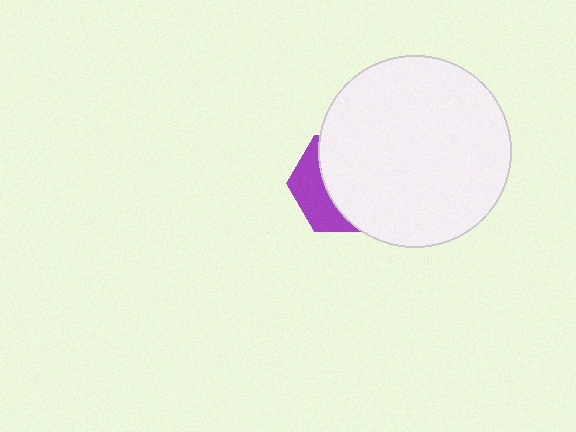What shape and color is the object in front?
The object in front is a white circle.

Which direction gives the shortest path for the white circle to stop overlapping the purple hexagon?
Moving right gives the shortest separation.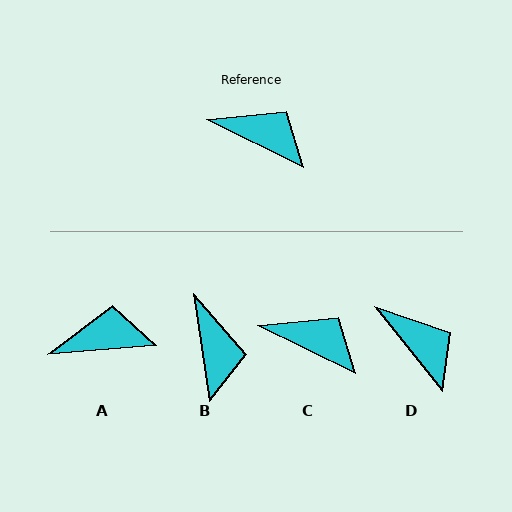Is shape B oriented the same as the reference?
No, it is off by about 55 degrees.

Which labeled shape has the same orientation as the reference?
C.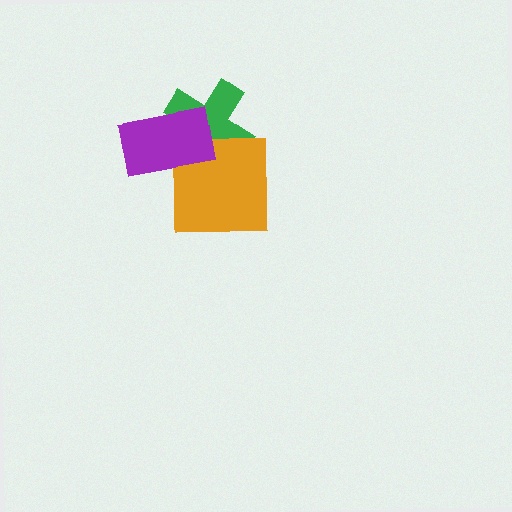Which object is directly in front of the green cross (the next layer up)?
The orange square is directly in front of the green cross.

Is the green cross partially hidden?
Yes, it is partially covered by another shape.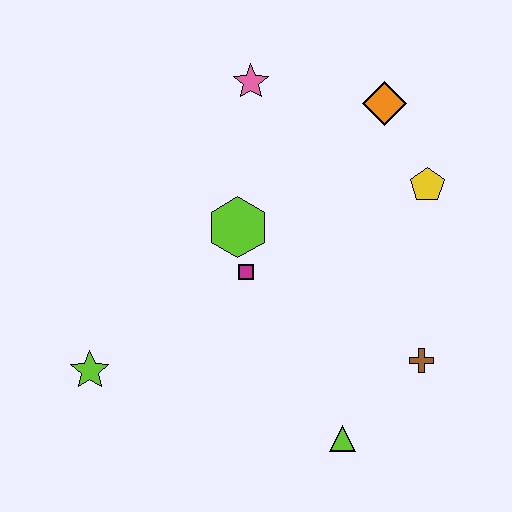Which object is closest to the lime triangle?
The brown cross is closest to the lime triangle.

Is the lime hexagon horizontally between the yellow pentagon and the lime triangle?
No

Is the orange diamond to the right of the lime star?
Yes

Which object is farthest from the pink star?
The lime triangle is farthest from the pink star.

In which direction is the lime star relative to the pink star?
The lime star is below the pink star.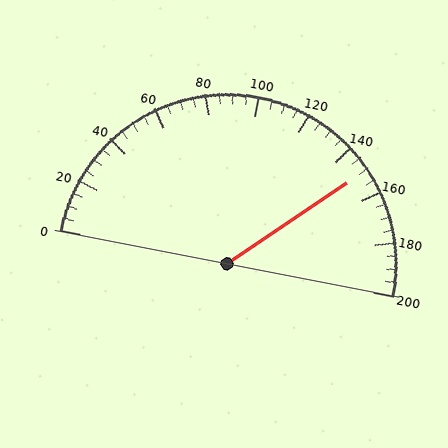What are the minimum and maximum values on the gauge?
The gauge ranges from 0 to 200.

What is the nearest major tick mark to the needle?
The nearest major tick mark is 160.